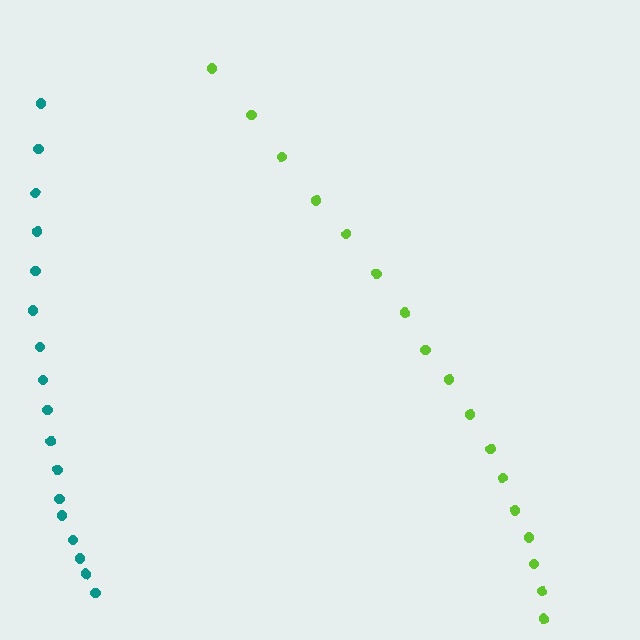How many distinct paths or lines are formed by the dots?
There are 2 distinct paths.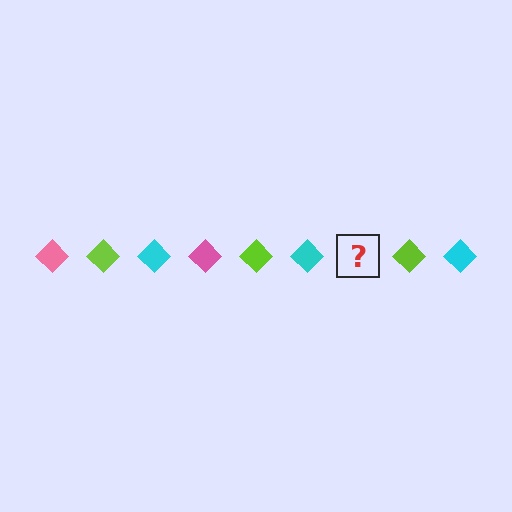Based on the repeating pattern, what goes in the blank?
The blank should be a pink diamond.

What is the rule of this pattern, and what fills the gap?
The rule is that the pattern cycles through pink, lime, cyan diamonds. The gap should be filled with a pink diamond.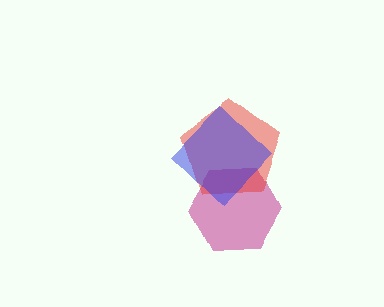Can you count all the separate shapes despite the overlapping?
Yes, there are 3 separate shapes.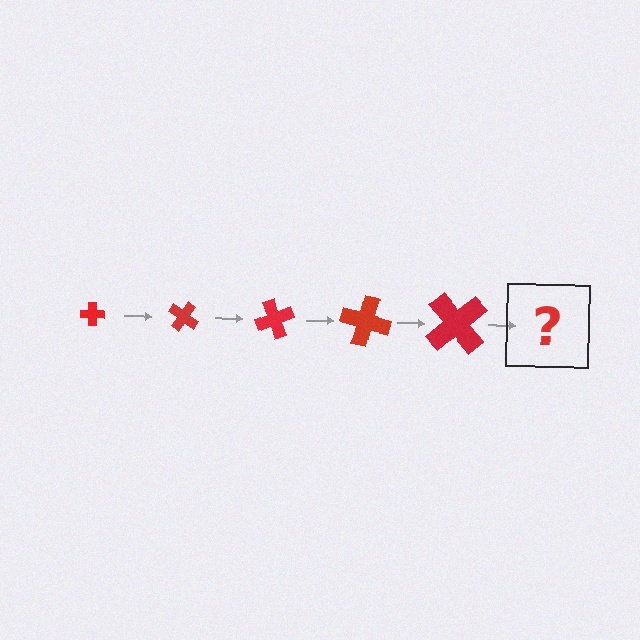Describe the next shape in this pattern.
It should be a cross, larger than the previous one and rotated 175 degrees from the start.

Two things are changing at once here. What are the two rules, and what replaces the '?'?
The two rules are that the cross grows larger each step and it rotates 35 degrees each step. The '?' should be a cross, larger than the previous one and rotated 175 degrees from the start.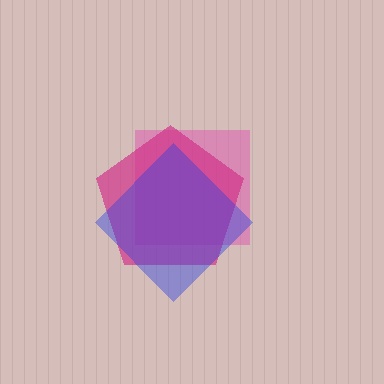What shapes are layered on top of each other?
The layered shapes are: a pink square, a magenta pentagon, a blue diamond.